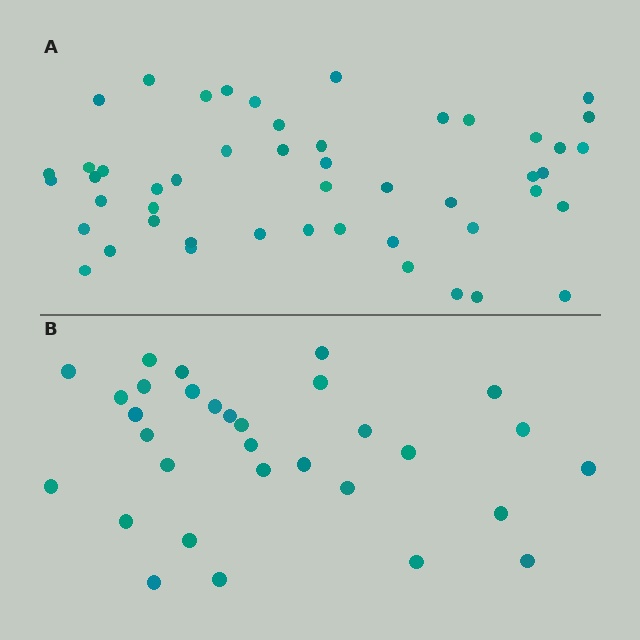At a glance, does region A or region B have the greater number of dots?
Region A (the top region) has more dots.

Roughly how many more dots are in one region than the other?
Region A has approximately 20 more dots than region B.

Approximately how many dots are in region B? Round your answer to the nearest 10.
About 30 dots. (The exact count is 31, which rounds to 30.)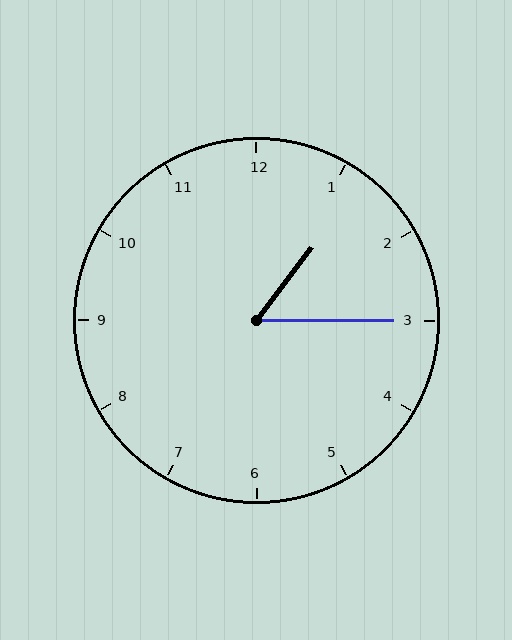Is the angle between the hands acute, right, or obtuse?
It is acute.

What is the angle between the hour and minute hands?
Approximately 52 degrees.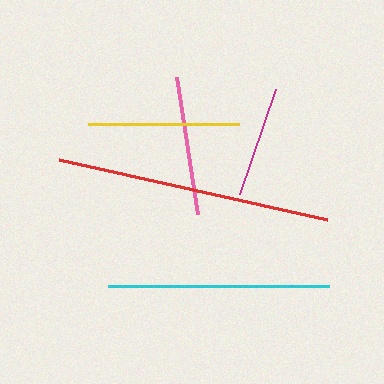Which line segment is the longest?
The red line is the longest at approximately 275 pixels.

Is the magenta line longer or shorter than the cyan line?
The cyan line is longer than the magenta line.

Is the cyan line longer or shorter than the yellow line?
The cyan line is longer than the yellow line.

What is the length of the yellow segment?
The yellow segment is approximately 151 pixels long.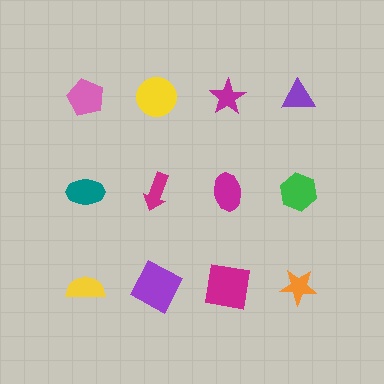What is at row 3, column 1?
A yellow semicircle.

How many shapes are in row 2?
4 shapes.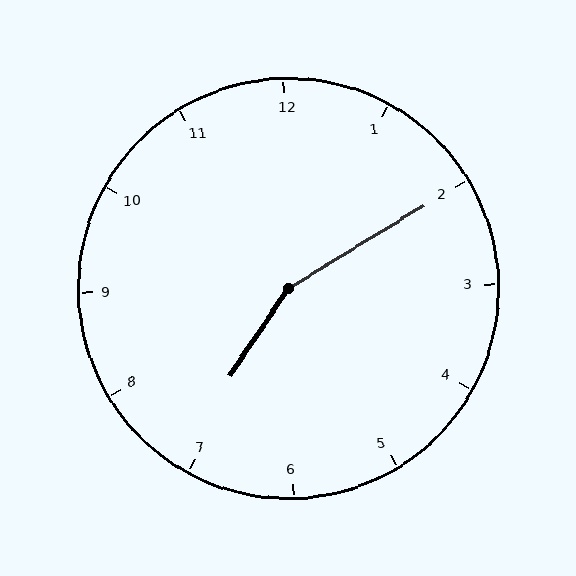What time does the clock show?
7:10.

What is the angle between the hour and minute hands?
Approximately 155 degrees.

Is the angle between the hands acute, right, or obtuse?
It is obtuse.